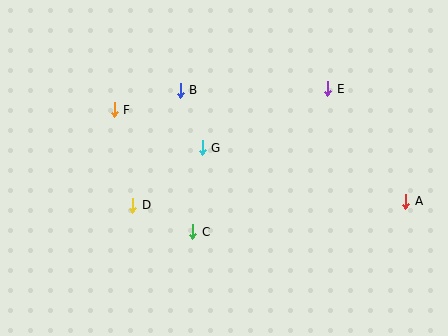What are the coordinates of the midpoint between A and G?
The midpoint between A and G is at (304, 175).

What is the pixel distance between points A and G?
The distance between A and G is 211 pixels.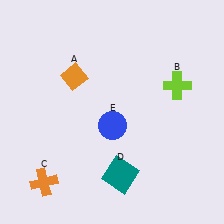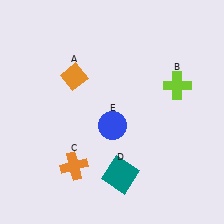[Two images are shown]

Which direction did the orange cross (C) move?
The orange cross (C) moved right.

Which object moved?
The orange cross (C) moved right.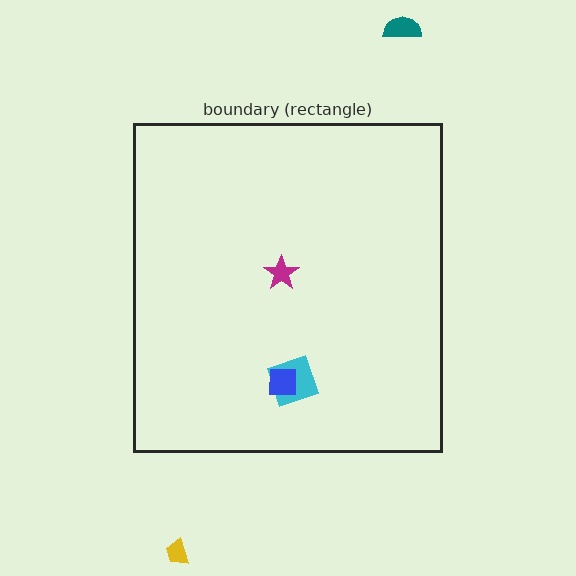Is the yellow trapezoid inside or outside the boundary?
Outside.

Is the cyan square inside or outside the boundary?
Inside.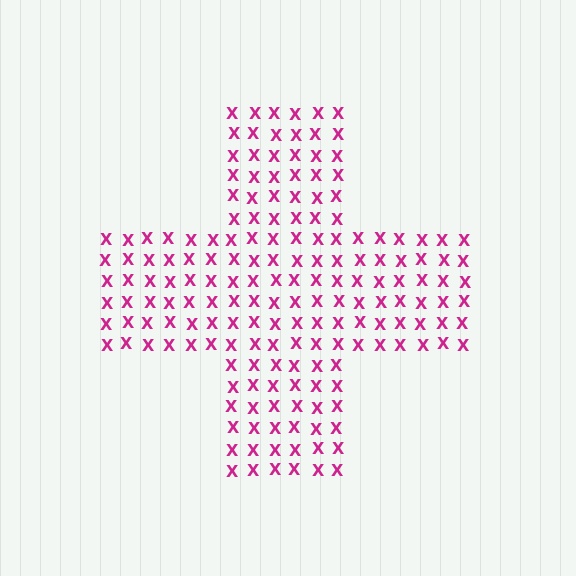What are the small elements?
The small elements are letter X's.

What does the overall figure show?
The overall figure shows a cross.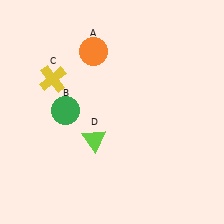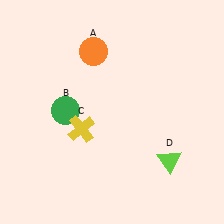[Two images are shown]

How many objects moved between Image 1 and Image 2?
2 objects moved between the two images.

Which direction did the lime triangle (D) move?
The lime triangle (D) moved right.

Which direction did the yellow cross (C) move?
The yellow cross (C) moved down.